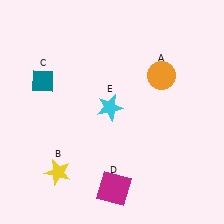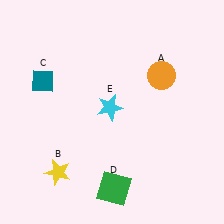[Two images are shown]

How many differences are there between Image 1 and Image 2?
There is 1 difference between the two images.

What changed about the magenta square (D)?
In Image 1, D is magenta. In Image 2, it changed to green.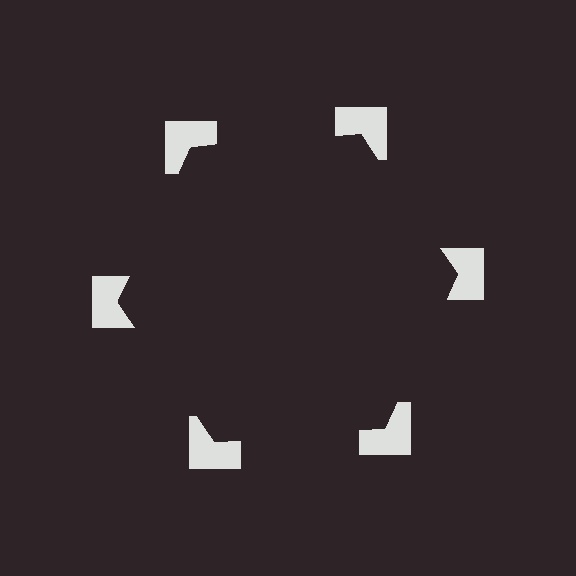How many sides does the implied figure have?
6 sides.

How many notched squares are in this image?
There are 6 — one at each vertex of the illusory hexagon.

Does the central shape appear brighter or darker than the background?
It typically appears slightly darker than the background, even though no actual brightness change is drawn.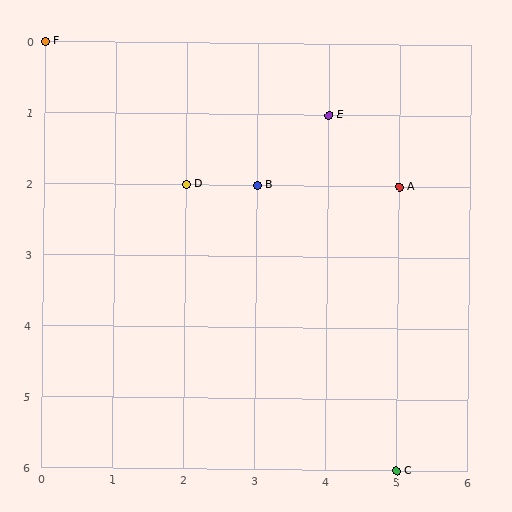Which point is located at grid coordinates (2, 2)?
Point D is at (2, 2).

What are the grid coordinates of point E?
Point E is at grid coordinates (4, 1).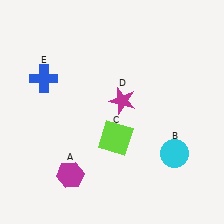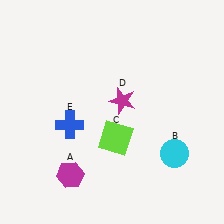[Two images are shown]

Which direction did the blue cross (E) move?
The blue cross (E) moved down.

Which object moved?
The blue cross (E) moved down.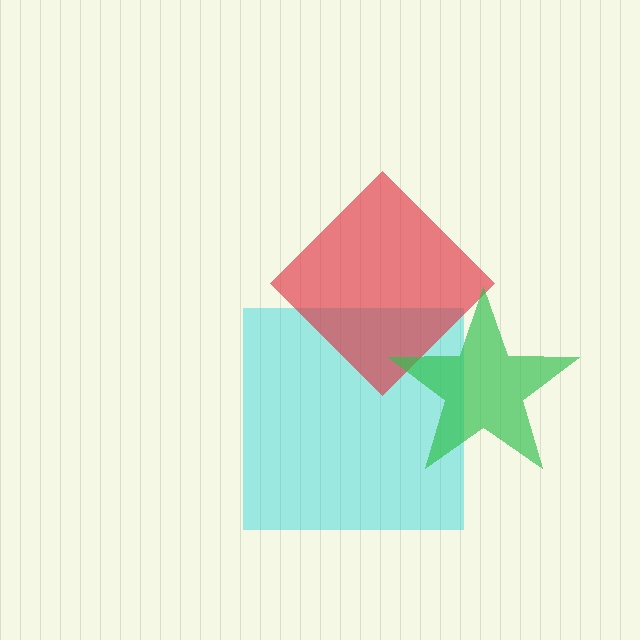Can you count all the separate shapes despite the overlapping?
Yes, there are 3 separate shapes.